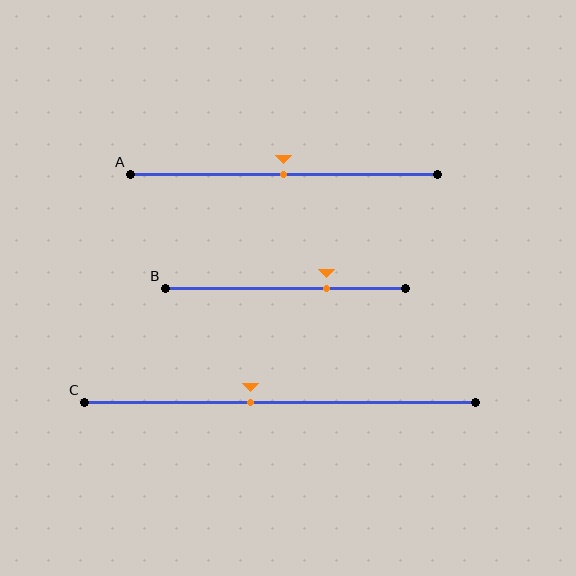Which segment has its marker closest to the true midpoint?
Segment A has its marker closest to the true midpoint.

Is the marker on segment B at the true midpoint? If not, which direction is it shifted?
No, the marker on segment B is shifted to the right by about 17% of the segment length.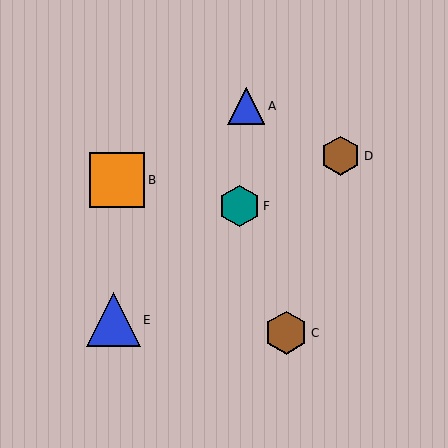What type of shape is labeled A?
Shape A is a blue triangle.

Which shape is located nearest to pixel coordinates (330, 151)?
The brown hexagon (labeled D) at (341, 156) is nearest to that location.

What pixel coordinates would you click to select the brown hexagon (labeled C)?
Click at (286, 333) to select the brown hexagon C.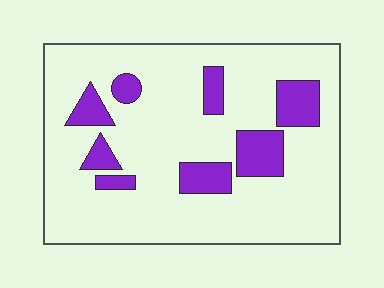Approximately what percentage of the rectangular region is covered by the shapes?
Approximately 15%.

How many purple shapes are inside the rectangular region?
8.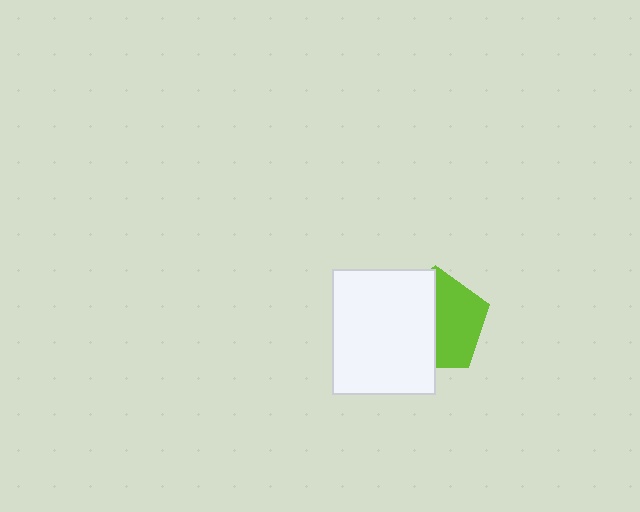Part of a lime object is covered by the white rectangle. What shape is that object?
It is a pentagon.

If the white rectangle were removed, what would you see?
You would see the complete lime pentagon.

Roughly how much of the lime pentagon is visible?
About half of it is visible (roughly 51%).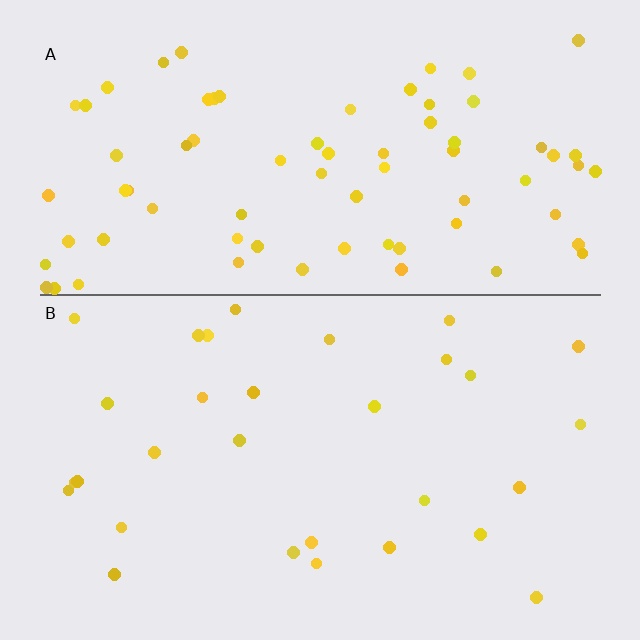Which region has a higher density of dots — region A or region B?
A (the top).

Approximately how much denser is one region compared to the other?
Approximately 2.5× — region A over region B.